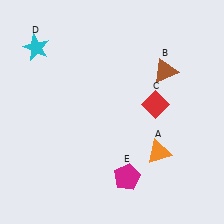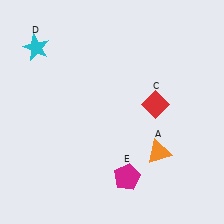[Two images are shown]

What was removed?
The brown triangle (B) was removed in Image 2.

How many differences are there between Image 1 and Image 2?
There is 1 difference between the two images.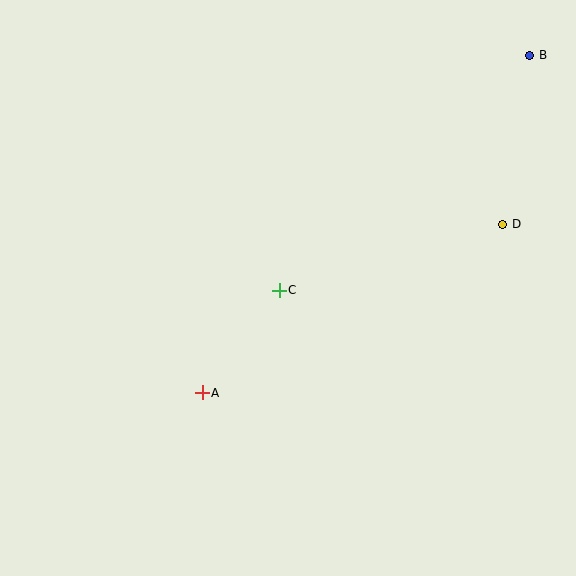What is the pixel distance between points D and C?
The distance between D and C is 233 pixels.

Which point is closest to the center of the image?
Point C at (279, 290) is closest to the center.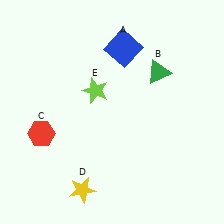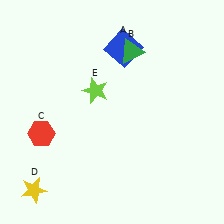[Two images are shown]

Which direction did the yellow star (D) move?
The yellow star (D) moved left.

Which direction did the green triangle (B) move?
The green triangle (B) moved left.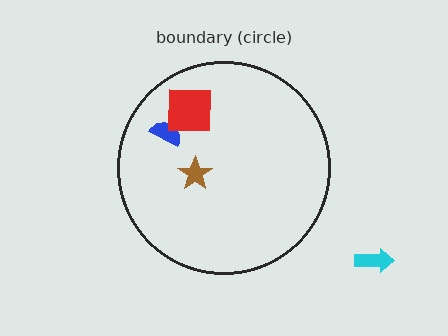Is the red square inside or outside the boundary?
Inside.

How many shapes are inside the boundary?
3 inside, 1 outside.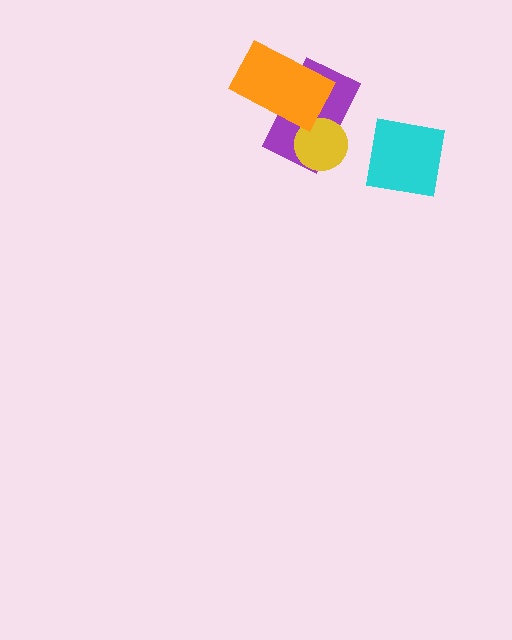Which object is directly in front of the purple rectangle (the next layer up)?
The yellow circle is directly in front of the purple rectangle.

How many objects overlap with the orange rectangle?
1 object overlaps with the orange rectangle.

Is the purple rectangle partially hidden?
Yes, it is partially covered by another shape.